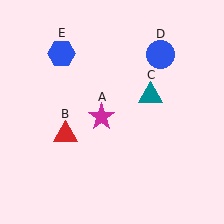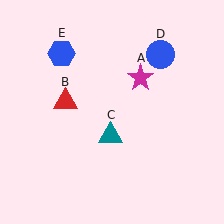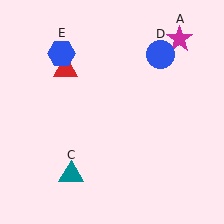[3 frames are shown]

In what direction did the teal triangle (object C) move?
The teal triangle (object C) moved down and to the left.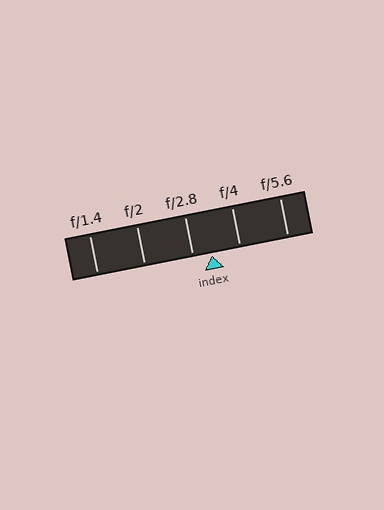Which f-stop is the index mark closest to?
The index mark is closest to f/2.8.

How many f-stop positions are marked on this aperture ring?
There are 5 f-stop positions marked.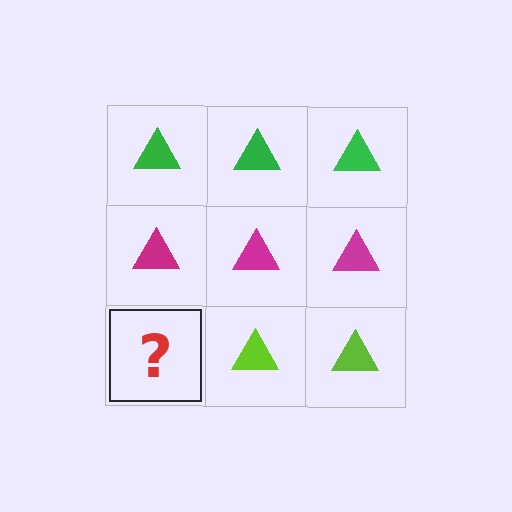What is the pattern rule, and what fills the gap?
The rule is that each row has a consistent color. The gap should be filled with a lime triangle.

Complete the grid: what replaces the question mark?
The question mark should be replaced with a lime triangle.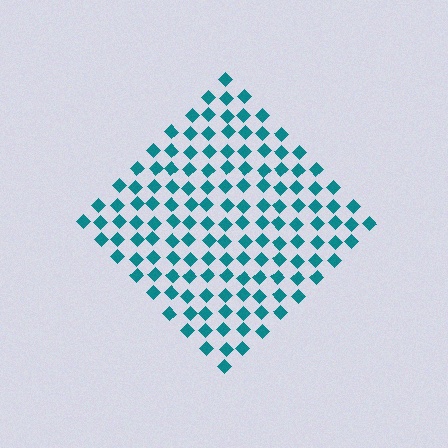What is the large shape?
The large shape is a diamond.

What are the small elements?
The small elements are diamonds.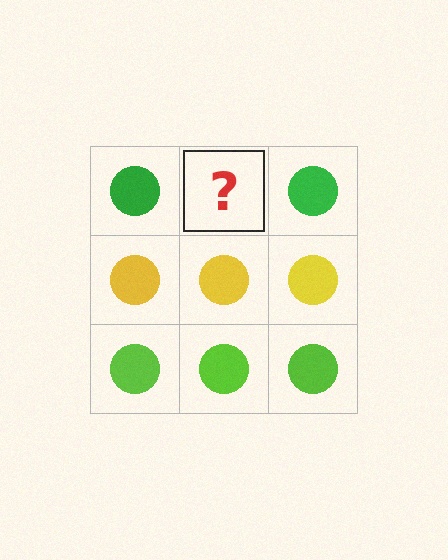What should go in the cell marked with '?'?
The missing cell should contain a green circle.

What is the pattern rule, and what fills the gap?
The rule is that each row has a consistent color. The gap should be filled with a green circle.